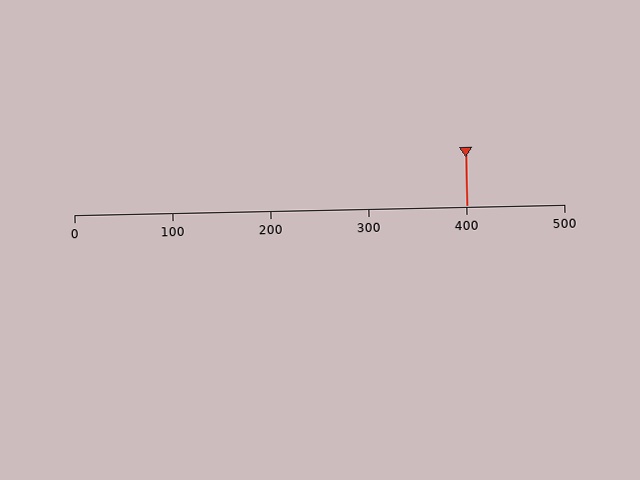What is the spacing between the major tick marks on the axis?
The major ticks are spaced 100 apart.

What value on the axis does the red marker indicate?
The marker indicates approximately 400.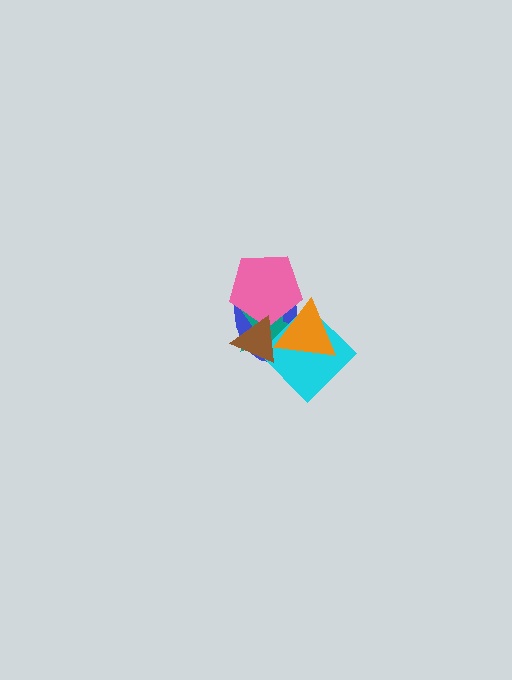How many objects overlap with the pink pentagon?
5 objects overlap with the pink pentagon.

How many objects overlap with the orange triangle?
5 objects overlap with the orange triangle.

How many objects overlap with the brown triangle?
5 objects overlap with the brown triangle.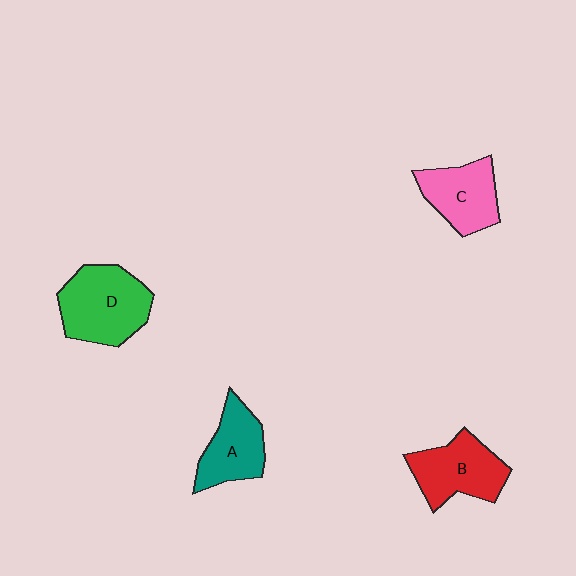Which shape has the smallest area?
Shape A (teal).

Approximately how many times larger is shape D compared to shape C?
Approximately 1.3 times.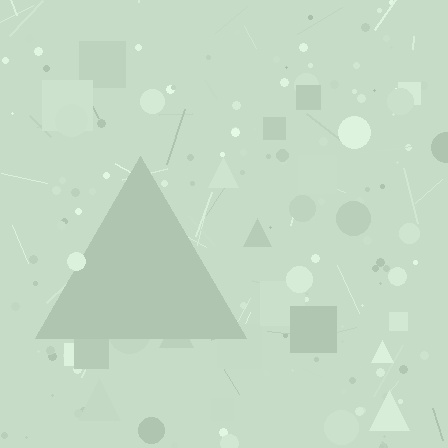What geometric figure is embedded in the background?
A triangle is embedded in the background.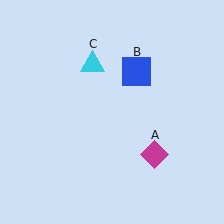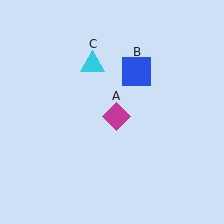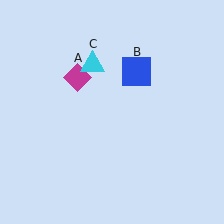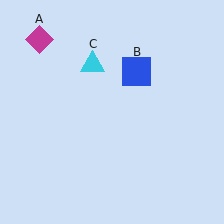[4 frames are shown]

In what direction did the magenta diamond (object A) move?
The magenta diamond (object A) moved up and to the left.